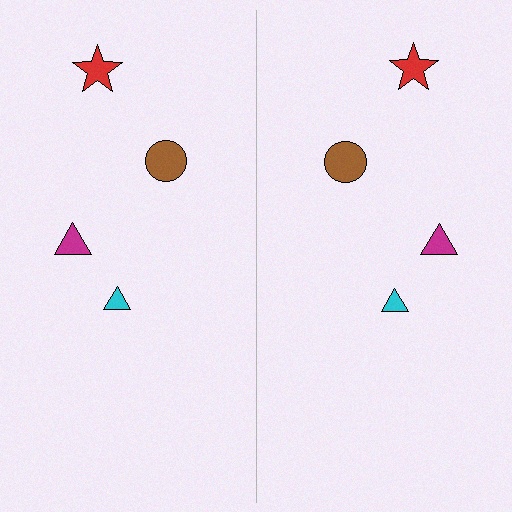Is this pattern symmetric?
Yes, this pattern has bilateral (reflection) symmetry.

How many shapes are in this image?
There are 8 shapes in this image.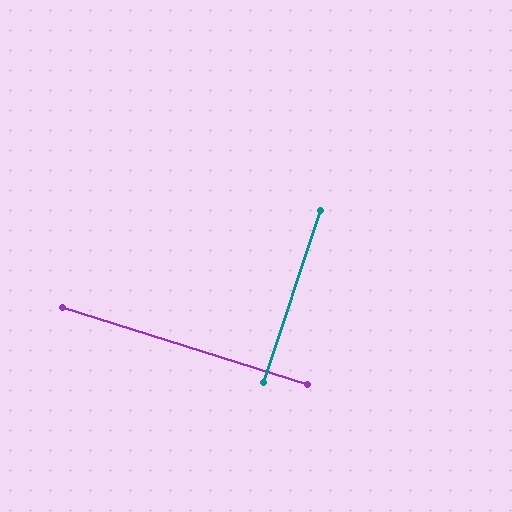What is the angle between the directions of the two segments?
Approximately 89 degrees.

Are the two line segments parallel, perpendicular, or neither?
Perpendicular — they meet at approximately 89°.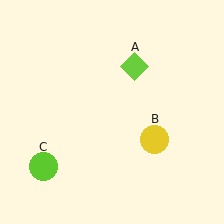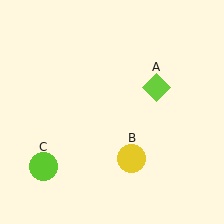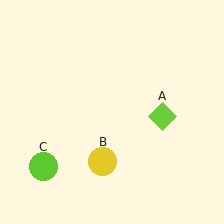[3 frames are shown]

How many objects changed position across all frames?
2 objects changed position: lime diamond (object A), yellow circle (object B).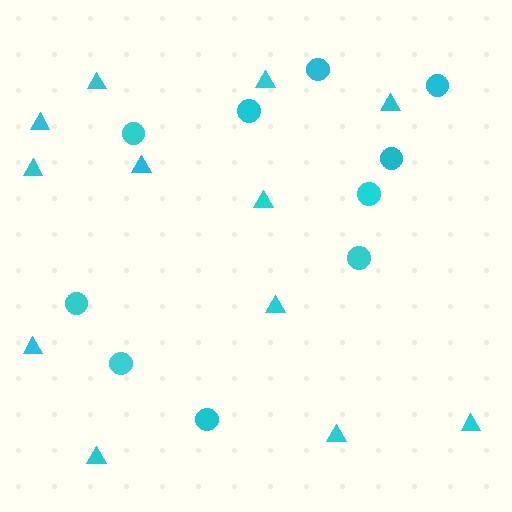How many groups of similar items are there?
There are 2 groups: one group of circles (10) and one group of triangles (12).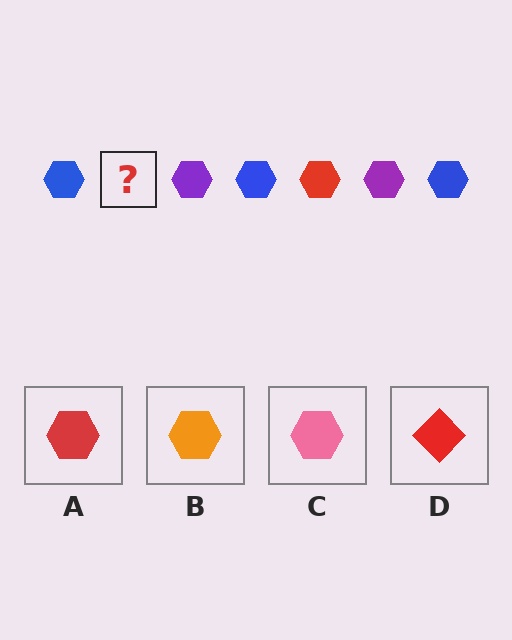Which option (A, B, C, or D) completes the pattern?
A.